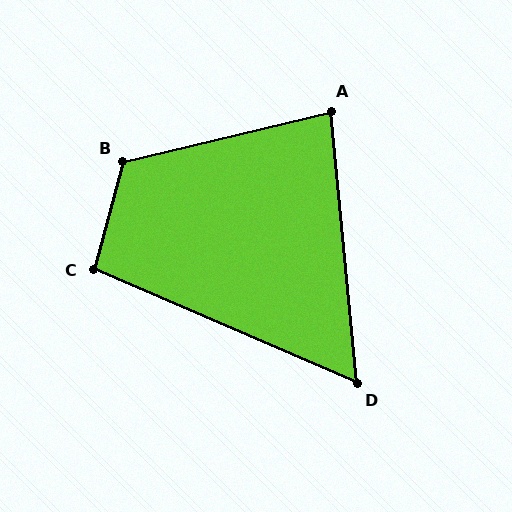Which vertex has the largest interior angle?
B, at approximately 119 degrees.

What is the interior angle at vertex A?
Approximately 82 degrees (acute).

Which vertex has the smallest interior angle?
D, at approximately 61 degrees.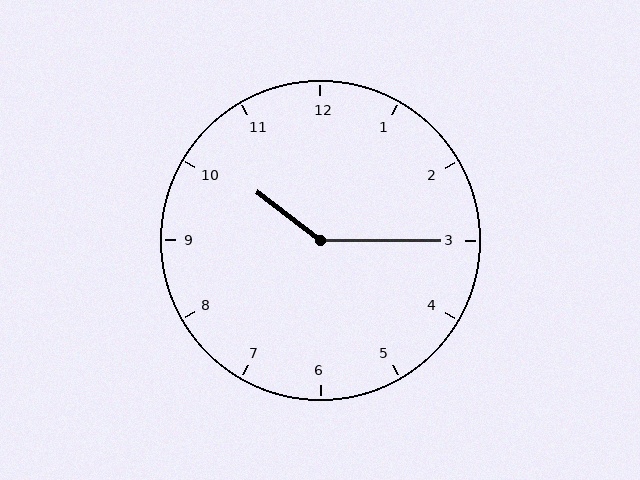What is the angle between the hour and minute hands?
Approximately 142 degrees.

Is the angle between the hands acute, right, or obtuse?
It is obtuse.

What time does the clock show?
10:15.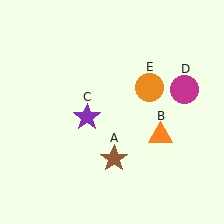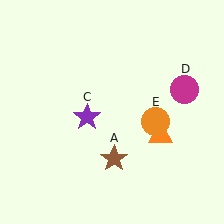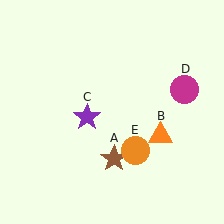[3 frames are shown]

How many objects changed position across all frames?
1 object changed position: orange circle (object E).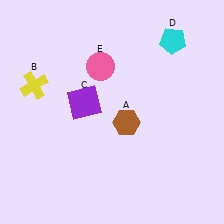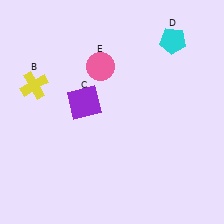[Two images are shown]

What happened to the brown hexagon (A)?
The brown hexagon (A) was removed in Image 2. It was in the bottom-right area of Image 1.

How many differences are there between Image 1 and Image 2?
There is 1 difference between the two images.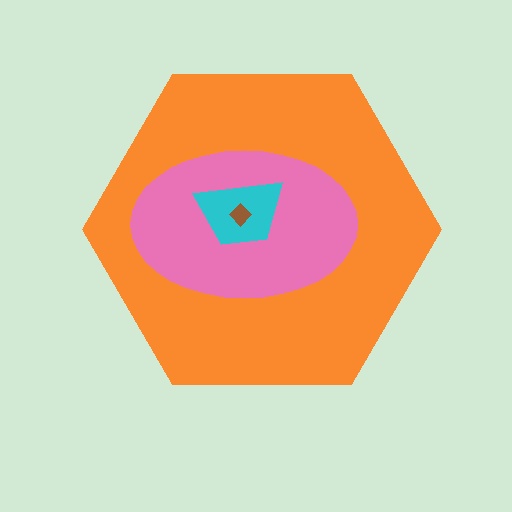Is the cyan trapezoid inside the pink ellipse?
Yes.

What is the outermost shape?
The orange hexagon.